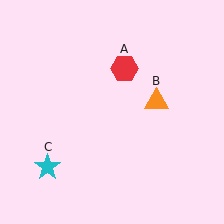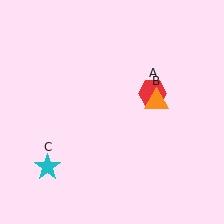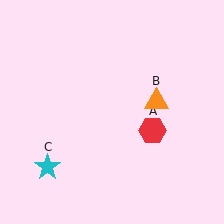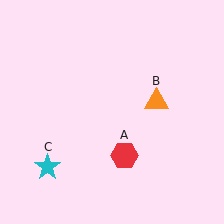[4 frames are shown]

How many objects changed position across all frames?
1 object changed position: red hexagon (object A).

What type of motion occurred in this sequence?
The red hexagon (object A) rotated clockwise around the center of the scene.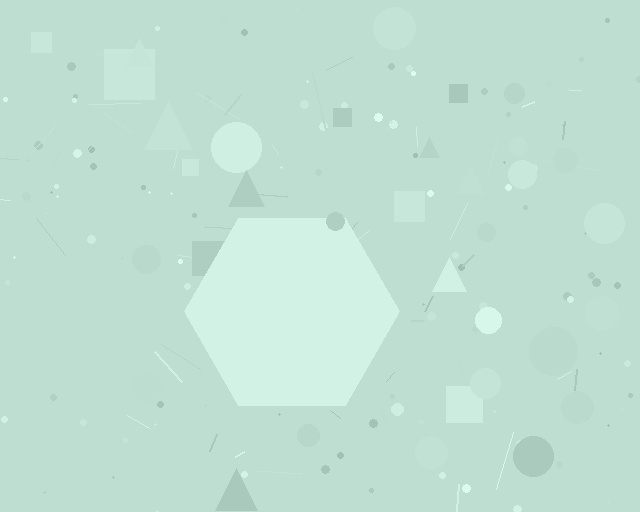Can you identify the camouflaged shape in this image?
The camouflaged shape is a hexagon.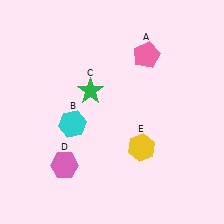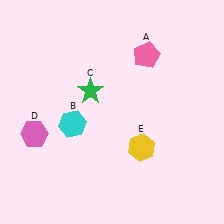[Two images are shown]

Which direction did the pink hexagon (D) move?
The pink hexagon (D) moved up.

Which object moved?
The pink hexagon (D) moved up.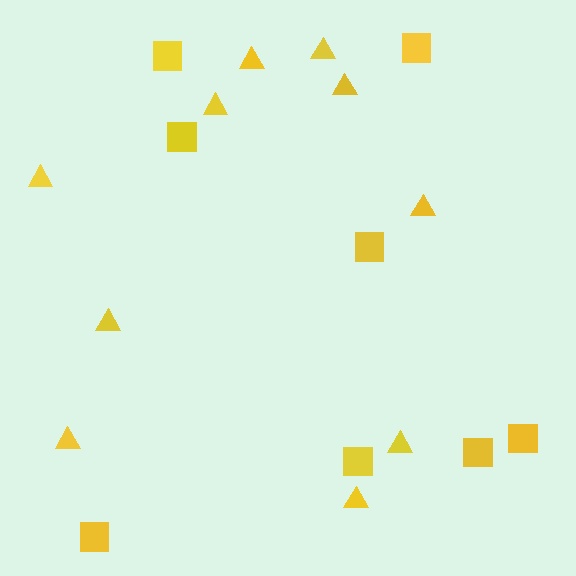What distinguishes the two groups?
There are 2 groups: one group of triangles (10) and one group of squares (8).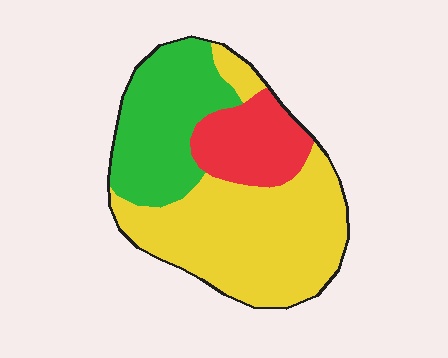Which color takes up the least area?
Red, at roughly 20%.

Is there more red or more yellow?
Yellow.